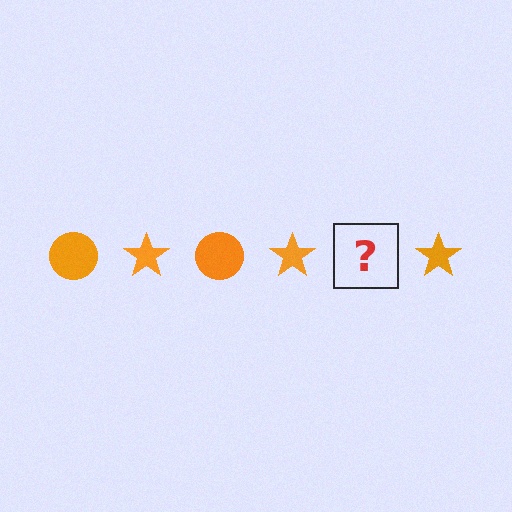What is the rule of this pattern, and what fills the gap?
The rule is that the pattern cycles through circle, star shapes in orange. The gap should be filled with an orange circle.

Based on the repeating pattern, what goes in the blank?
The blank should be an orange circle.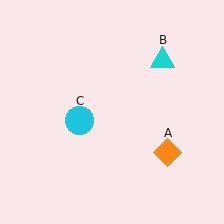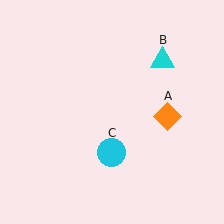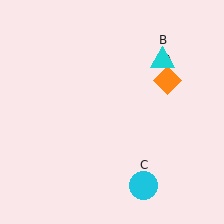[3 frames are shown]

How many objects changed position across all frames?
2 objects changed position: orange diamond (object A), cyan circle (object C).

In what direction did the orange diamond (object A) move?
The orange diamond (object A) moved up.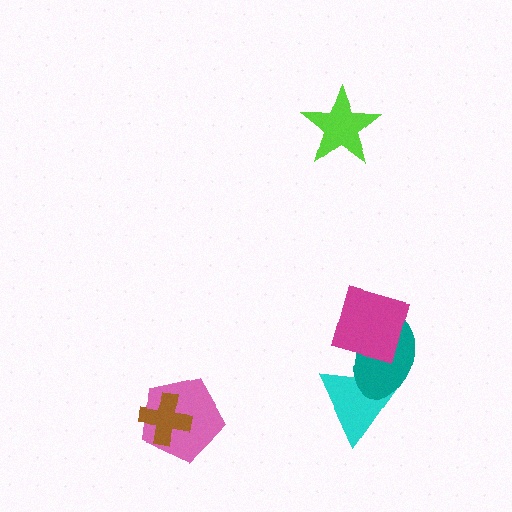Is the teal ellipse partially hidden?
Yes, it is partially covered by another shape.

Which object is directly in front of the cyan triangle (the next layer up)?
The teal ellipse is directly in front of the cyan triangle.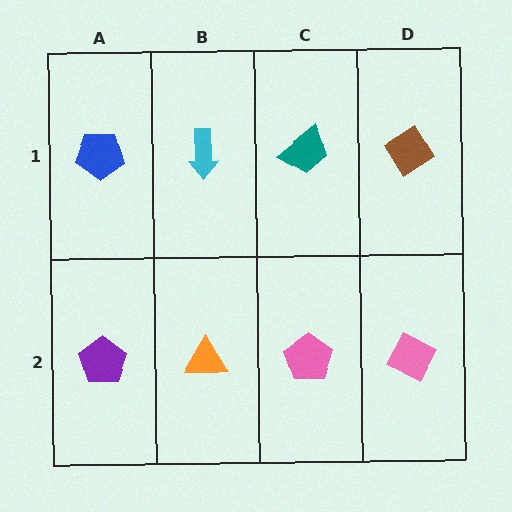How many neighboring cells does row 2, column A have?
2.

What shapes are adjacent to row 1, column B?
An orange triangle (row 2, column B), a blue pentagon (row 1, column A), a teal trapezoid (row 1, column C).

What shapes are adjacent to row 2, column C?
A teal trapezoid (row 1, column C), an orange triangle (row 2, column B), a pink diamond (row 2, column D).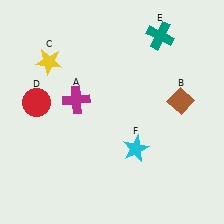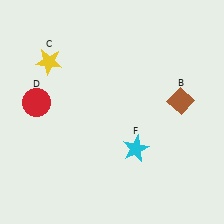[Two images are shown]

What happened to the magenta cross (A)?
The magenta cross (A) was removed in Image 2. It was in the top-left area of Image 1.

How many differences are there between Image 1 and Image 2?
There are 2 differences between the two images.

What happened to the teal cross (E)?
The teal cross (E) was removed in Image 2. It was in the top-right area of Image 1.